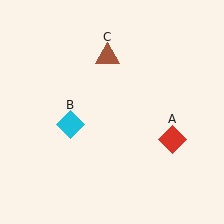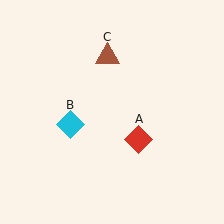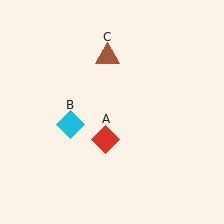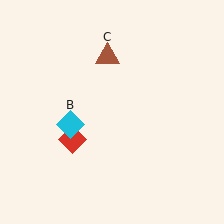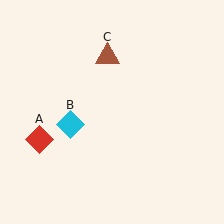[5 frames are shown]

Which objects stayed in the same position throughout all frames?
Cyan diamond (object B) and brown triangle (object C) remained stationary.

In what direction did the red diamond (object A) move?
The red diamond (object A) moved left.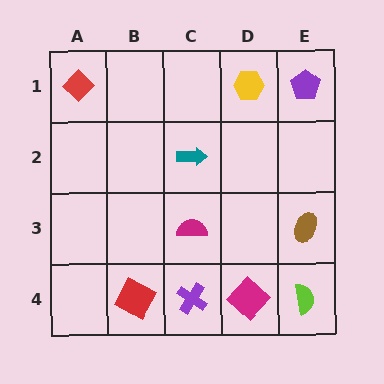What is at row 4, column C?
A purple cross.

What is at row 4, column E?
A lime semicircle.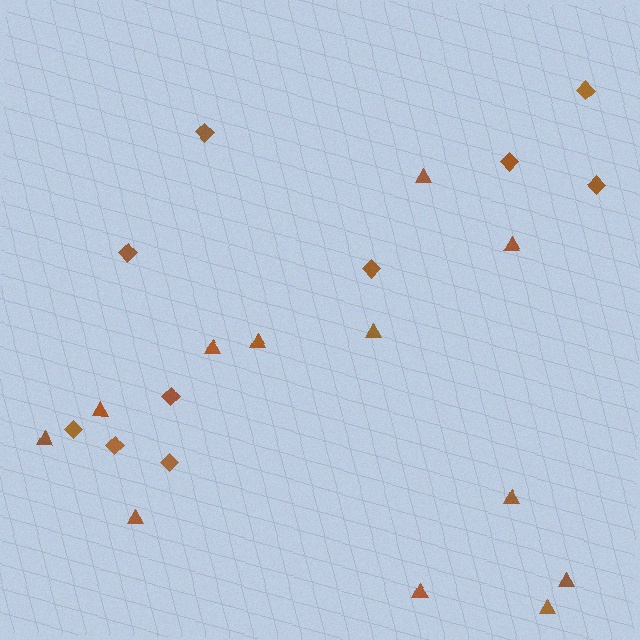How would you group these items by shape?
There are 2 groups: one group of diamonds (10) and one group of triangles (12).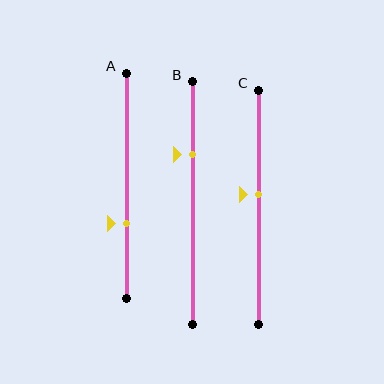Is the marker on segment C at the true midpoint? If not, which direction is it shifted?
No, the marker on segment C is shifted upward by about 6% of the segment length.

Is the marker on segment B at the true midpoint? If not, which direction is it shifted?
No, the marker on segment B is shifted upward by about 20% of the segment length.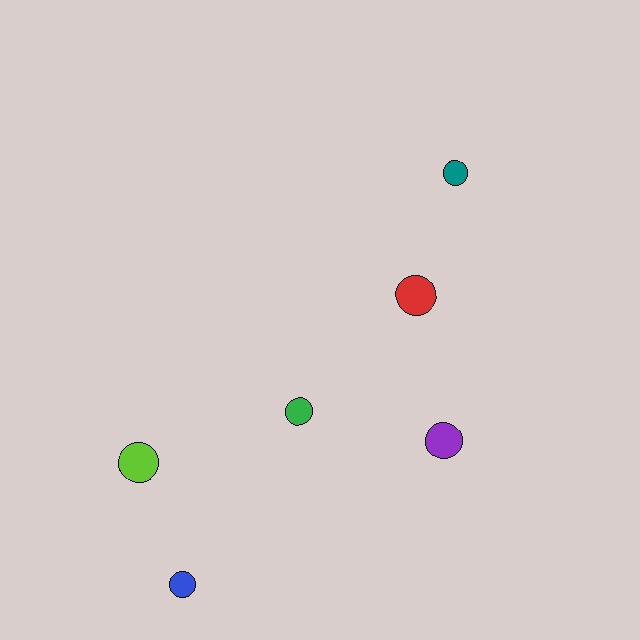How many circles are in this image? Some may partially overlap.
There are 6 circles.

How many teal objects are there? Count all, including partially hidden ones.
There is 1 teal object.